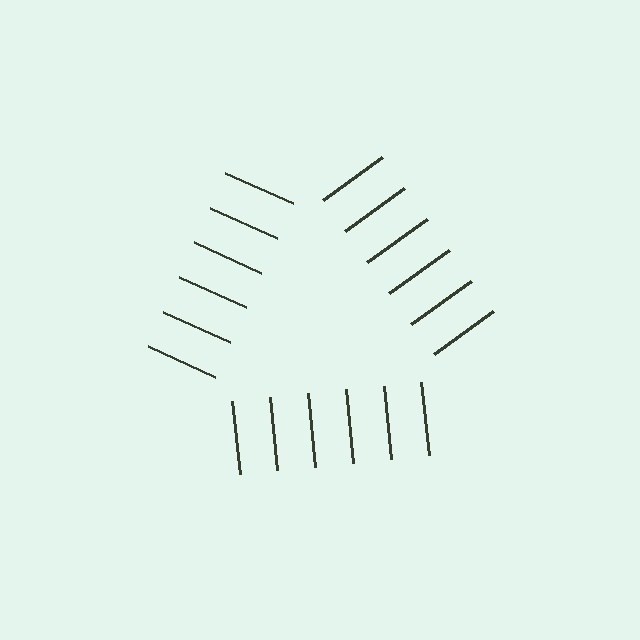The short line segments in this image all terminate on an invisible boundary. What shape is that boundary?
An illusory triangle — the line segments terminate on its edges but no continuous stroke is drawn.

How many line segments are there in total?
18 — 6 along each of the 3 edges.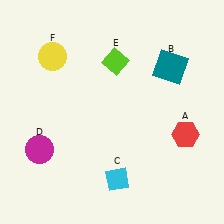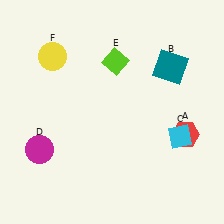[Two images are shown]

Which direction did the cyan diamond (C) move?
The cyan diamond (C) moved right.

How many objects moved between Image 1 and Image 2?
1 object moved between the two images.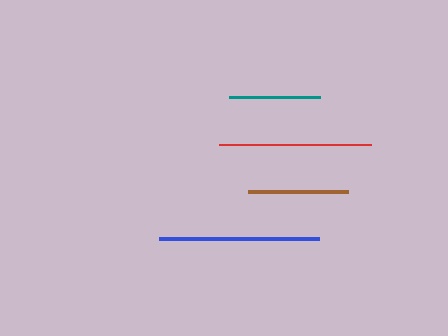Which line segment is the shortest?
The teal line is the shortest at approximately 91 pixels.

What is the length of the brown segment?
The brown segment is approximately 101 pixels long.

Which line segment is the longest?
The blue line is the longest at approximately 159 pixels.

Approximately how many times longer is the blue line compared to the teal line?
The blue line is approximately 1.7 times the length of the teal line.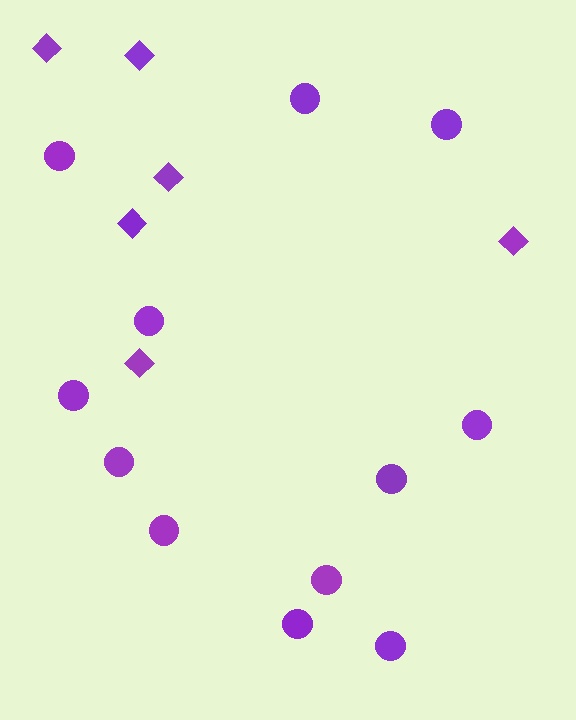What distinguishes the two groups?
There are 2 groups: one group of circles (12) and one group of diamonds (6).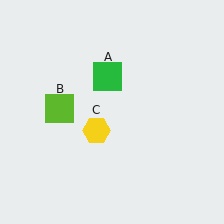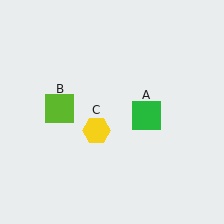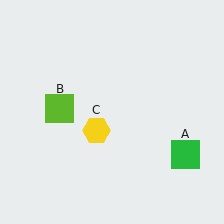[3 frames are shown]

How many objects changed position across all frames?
1 object changed position: green square (object A).